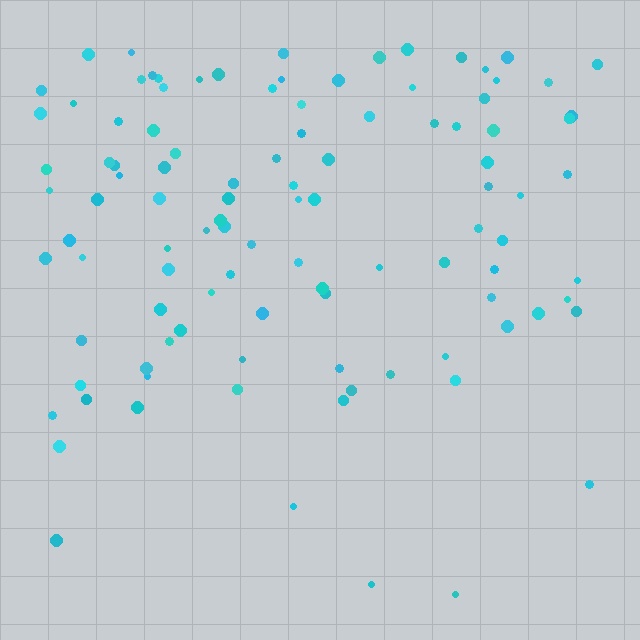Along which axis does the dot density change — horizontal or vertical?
Vertical.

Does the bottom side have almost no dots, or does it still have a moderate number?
Still a moderate number, just noticeably fewer than the top.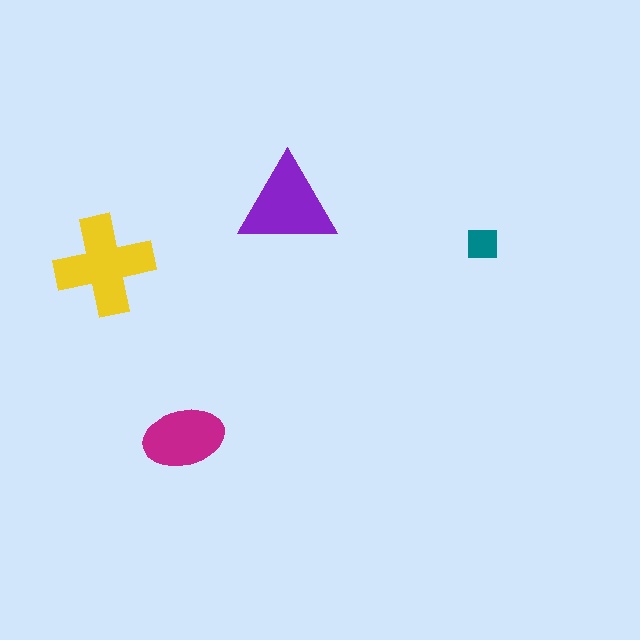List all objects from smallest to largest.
The teal square, the magenta ellipse, the purple triangle, the yellow cross.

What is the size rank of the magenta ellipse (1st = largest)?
3rd.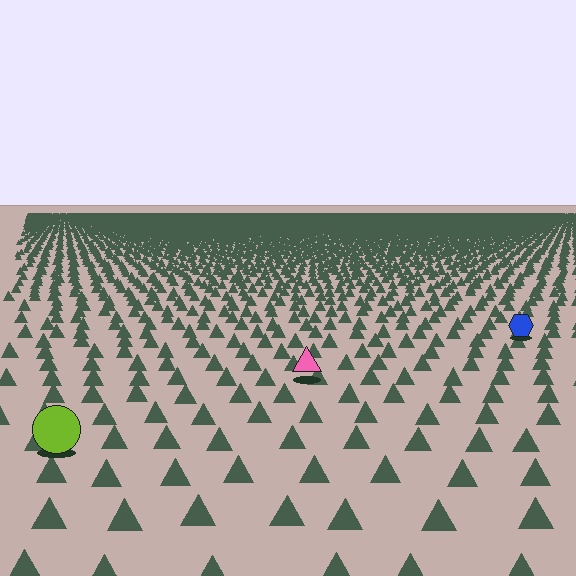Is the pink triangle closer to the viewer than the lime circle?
No. The lime circle is closer — you can tell from the texture gradient: the ground texture is coarser near it.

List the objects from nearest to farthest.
From nearest to farthest: the lime circle, the pink triangle, the blue hexagon.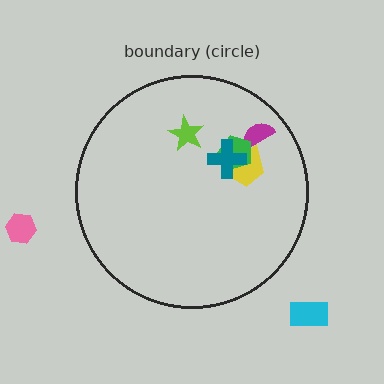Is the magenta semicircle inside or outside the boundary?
Inside.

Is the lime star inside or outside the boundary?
Inside.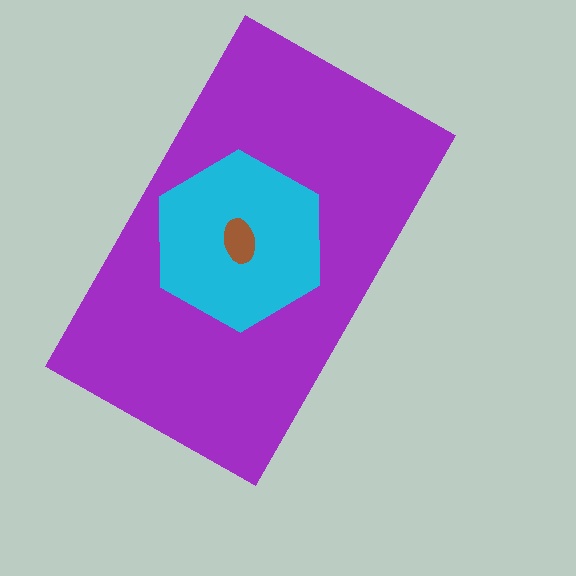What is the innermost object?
The brown ellipse.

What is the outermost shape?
The purple rectangle.